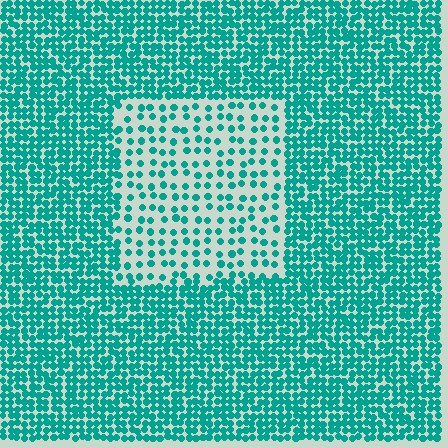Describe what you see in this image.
The image contains small teal elements arranged at two different densities. A rectangle-shaped region is visible where the elements are less densely packed than the surrounding area.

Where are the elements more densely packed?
The elements are more densely packed outside the rectangle boundary.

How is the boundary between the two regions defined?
The boundary is defined by a change in element density (approximately 2.5x ratio). All elements are the same color, size, and shape.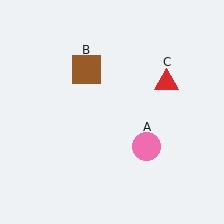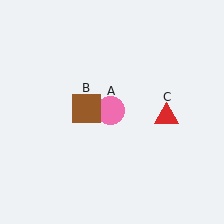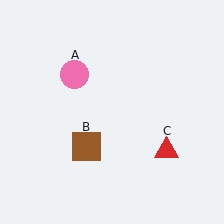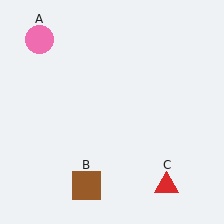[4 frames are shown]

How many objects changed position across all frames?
3 objects changed position: pink circle (object A), brown square (object B), red triangle (object C).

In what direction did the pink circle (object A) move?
The pink circle (object A) moved up and to the left.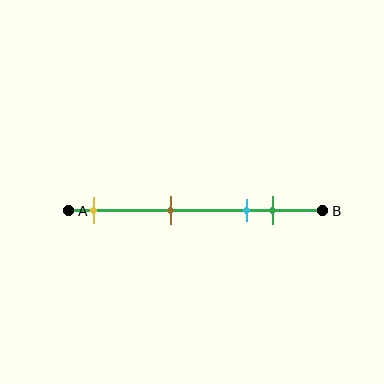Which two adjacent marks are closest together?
The cyan and green marks are the closest adjacent pair.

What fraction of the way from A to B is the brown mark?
The brown mark is approximately 40% (0.4) of the way from A to B.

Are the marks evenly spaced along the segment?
No, the marks are not evenly spaced.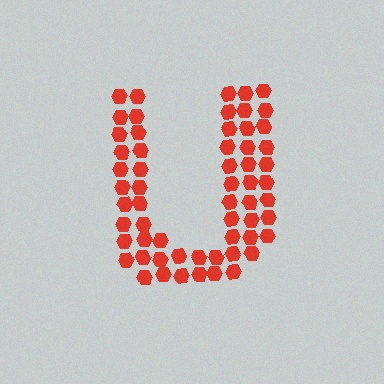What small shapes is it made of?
It is made of small hexagons.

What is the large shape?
The large shape is the letter U.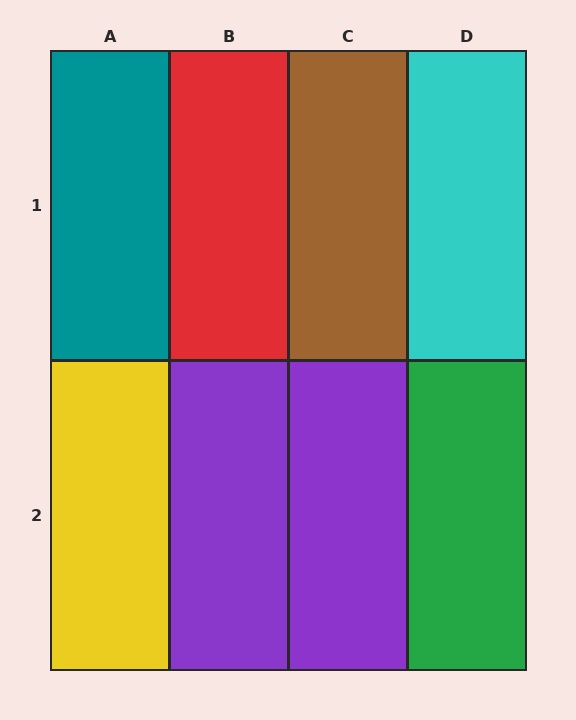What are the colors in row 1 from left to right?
Teal, red, brown, cyan.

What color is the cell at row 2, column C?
Purple.